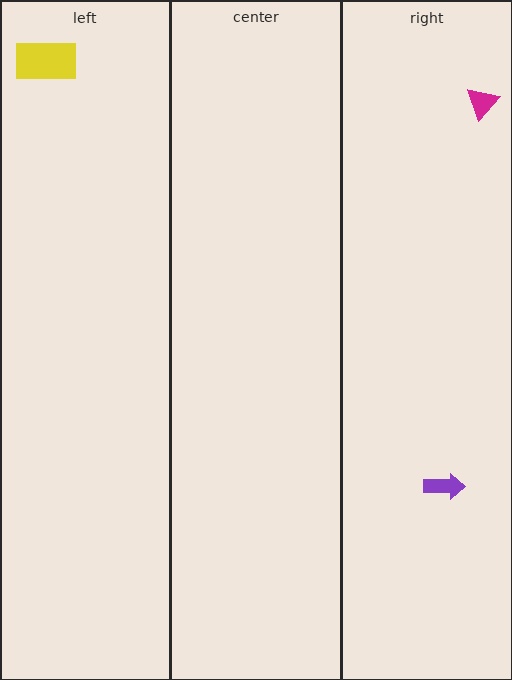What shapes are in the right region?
The magenta triangle, the purple arrow.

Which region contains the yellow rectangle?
The left region.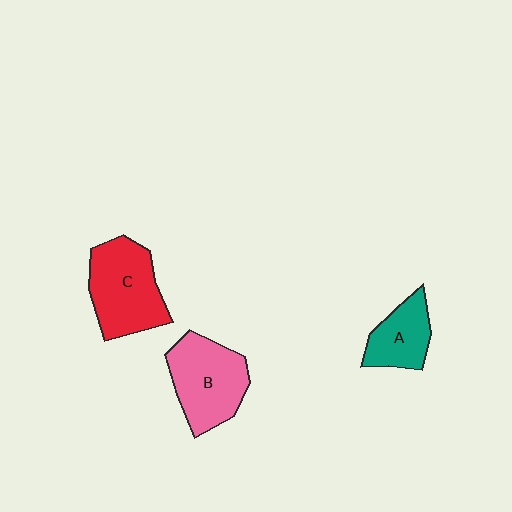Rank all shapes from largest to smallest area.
From largest to smallest: C (red), B (pink), A (teal).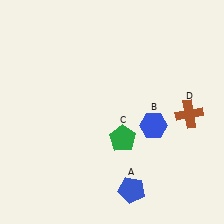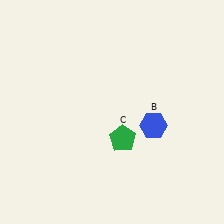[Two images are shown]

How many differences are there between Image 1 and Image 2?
There are 2 differences between the two images.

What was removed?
The brown cross (D), the blue pentagon (A) were removed in Image 2.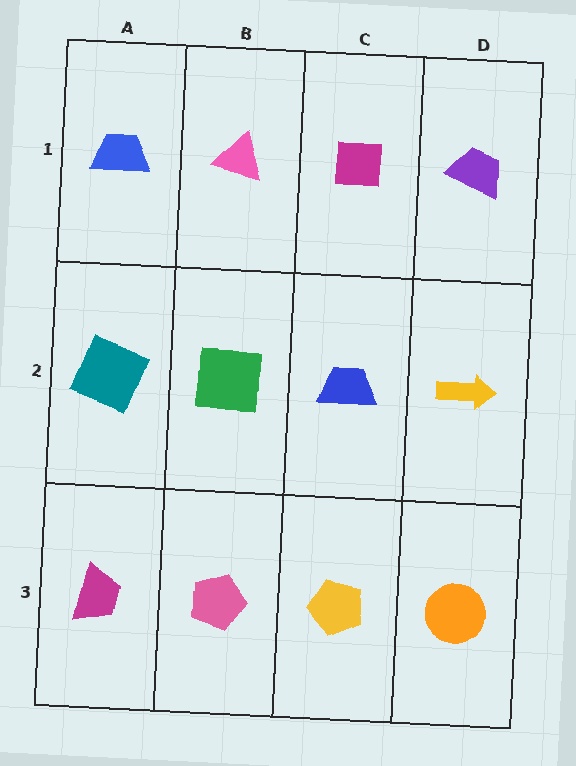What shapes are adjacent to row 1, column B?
A green square (row 2, column B), a blue trapezoid (row 1, column A), a magenta square (row 1, column C).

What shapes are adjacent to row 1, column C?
A blue trapezoid (row 2, column C), a pink triangle (row 1, column B), a purple trapezoid (row 1, column D).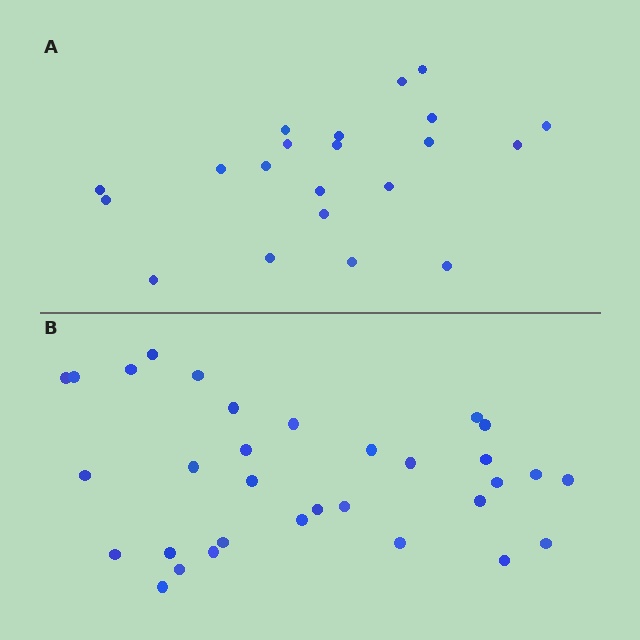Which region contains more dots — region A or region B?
Region B (the bottom region) has more dots.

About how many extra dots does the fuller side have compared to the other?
Region B has roughly 12 or so more dots than region A.